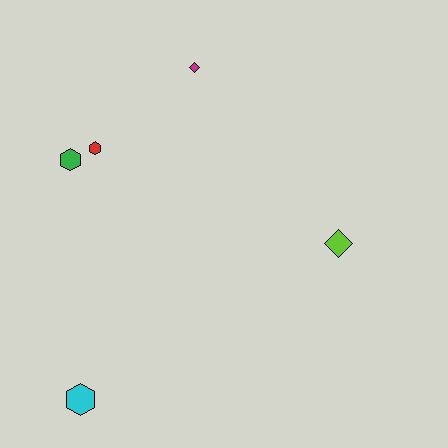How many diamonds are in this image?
There are 2 diamonds.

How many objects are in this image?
There are 5 objects.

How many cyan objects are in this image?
There is 1 cyan object.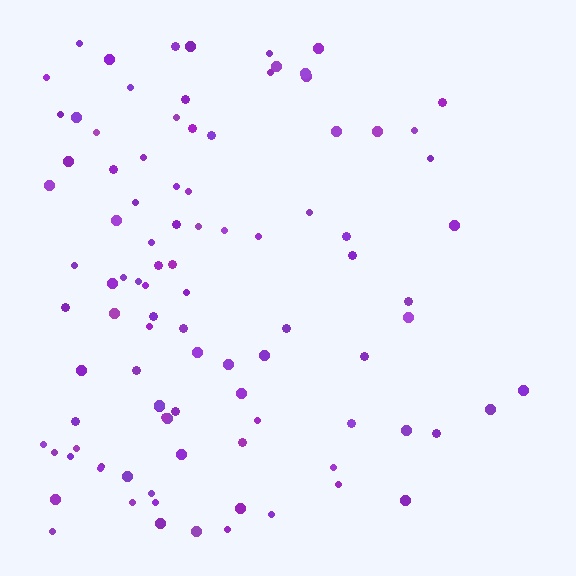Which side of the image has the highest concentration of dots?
The left.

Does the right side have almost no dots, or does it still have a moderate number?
Still a moderate number, just noticeably fewer than the left.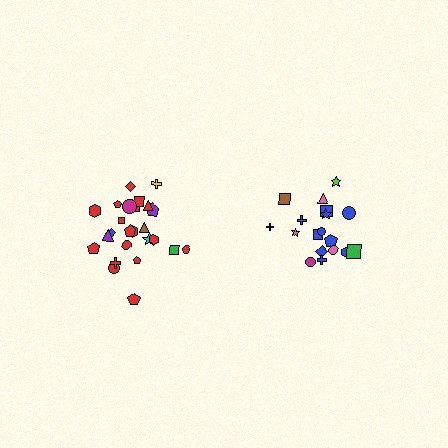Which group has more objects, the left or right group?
The left group.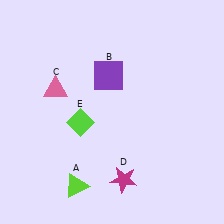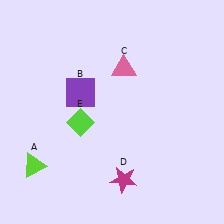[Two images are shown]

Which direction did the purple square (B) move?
The purple square (B) moved left.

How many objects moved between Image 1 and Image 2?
3 objects moved between the two images.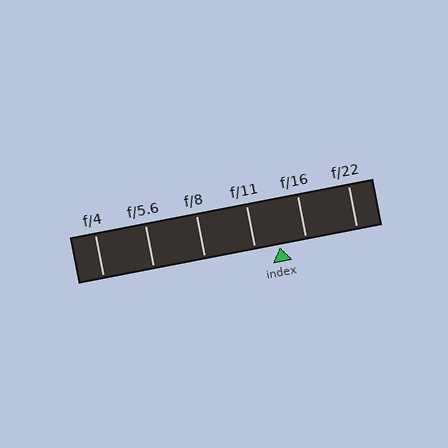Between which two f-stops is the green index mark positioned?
The index mark is between f/11 and f/16.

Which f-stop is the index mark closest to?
The index mark is closest to f/11.